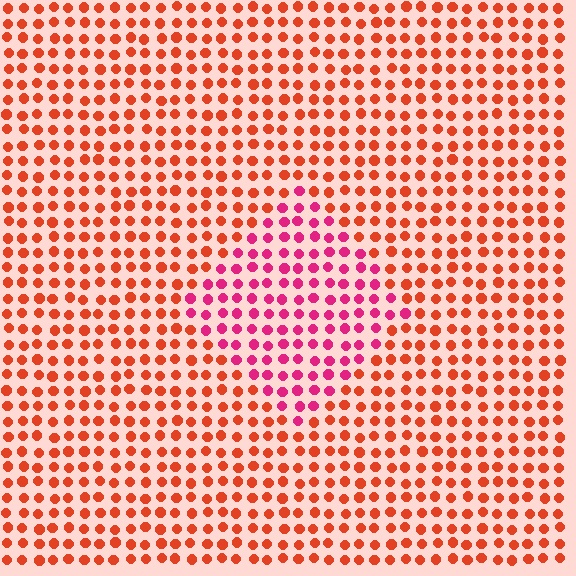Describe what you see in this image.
The image is filled with small red elements in a uniform arrangement. A diamond-shaped region is visible where the elements are tinted to a slightly different hue, forming a subtle color boundary.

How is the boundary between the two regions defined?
The boundary is defined purely by a slight shift in hue (about 39 degrees). Spacing, size, and orientation are identical on both sides.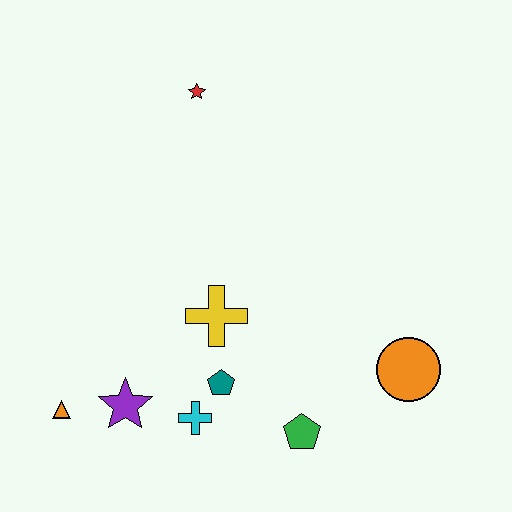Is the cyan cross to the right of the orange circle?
No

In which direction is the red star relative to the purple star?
The red star is above the purple star.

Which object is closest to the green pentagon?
The teal pentagon is closest to the green pentagon.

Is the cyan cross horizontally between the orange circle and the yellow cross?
No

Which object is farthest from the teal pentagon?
The red star is farthest from the teal pentagon.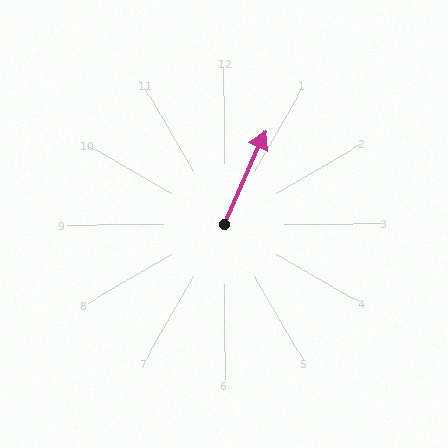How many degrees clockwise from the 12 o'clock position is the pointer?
Approximately 24 degrees.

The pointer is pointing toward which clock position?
Roughly 1 o'clock.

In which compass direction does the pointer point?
Northeast.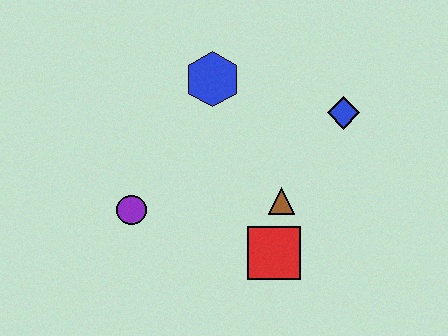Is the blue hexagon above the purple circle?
Yes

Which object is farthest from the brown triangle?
The purple circle is farthest from the brown triangle.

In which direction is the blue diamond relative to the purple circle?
The blue diamond is to the right of the purple circle.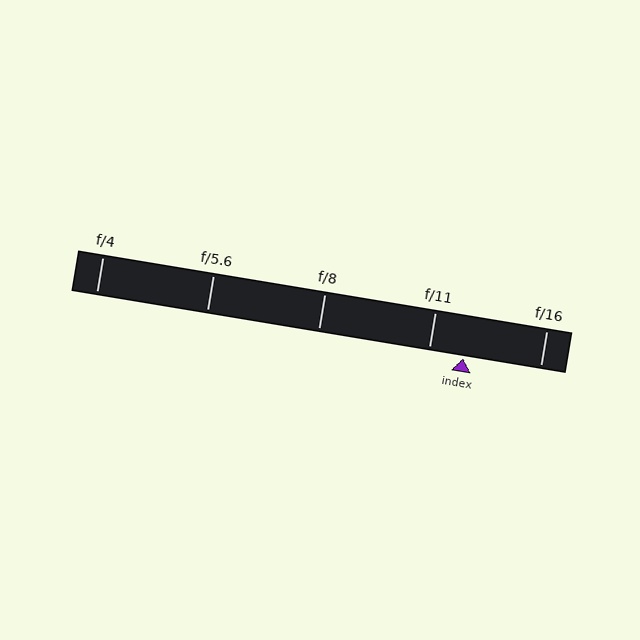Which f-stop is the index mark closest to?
The index mark is closest to f/11.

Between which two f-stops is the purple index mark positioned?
The index mark is between f/11 and f/16.